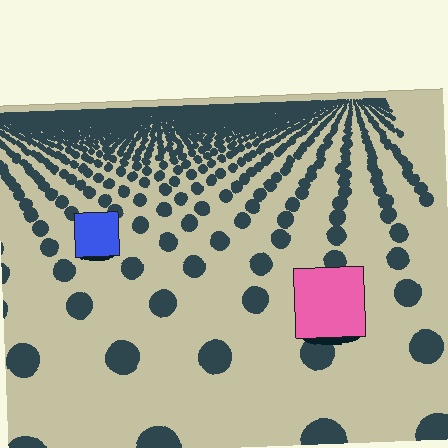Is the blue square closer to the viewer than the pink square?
No. The pink square is closer — you can tell from the texture gradient: the ground texture is coarser near it.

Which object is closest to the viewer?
The pink square is closest. The texture marks near it are larger and more spread out.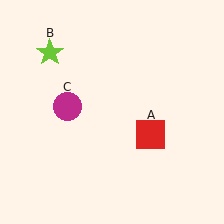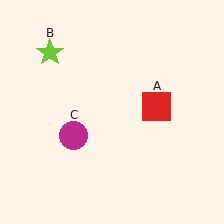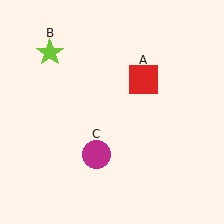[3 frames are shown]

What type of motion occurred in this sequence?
The red square (object A), magenta circle (object C) rotated counterclockwise around the center of the scene.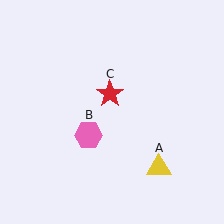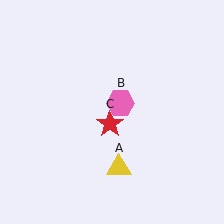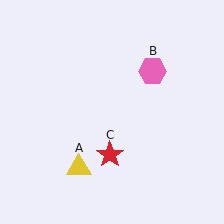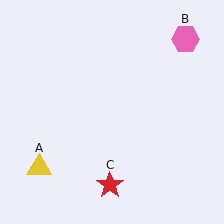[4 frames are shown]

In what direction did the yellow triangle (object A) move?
The yellow triangle (object A) moved left.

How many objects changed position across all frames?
3 objects changed position: yellow triangle (object A), pink hexagon (object B), red star (object C).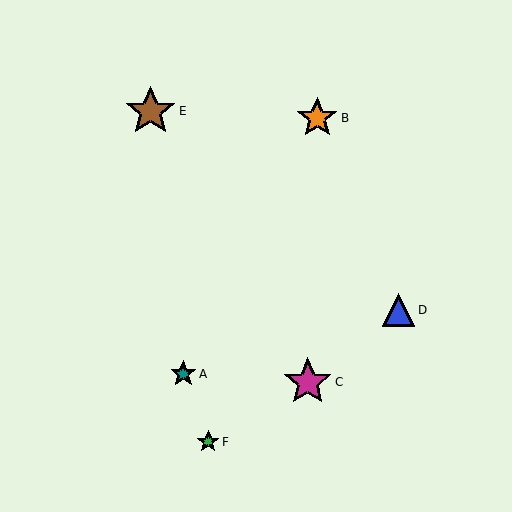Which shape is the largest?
The brown star (labeled E) is the largest.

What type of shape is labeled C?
Shape C is a magenta star.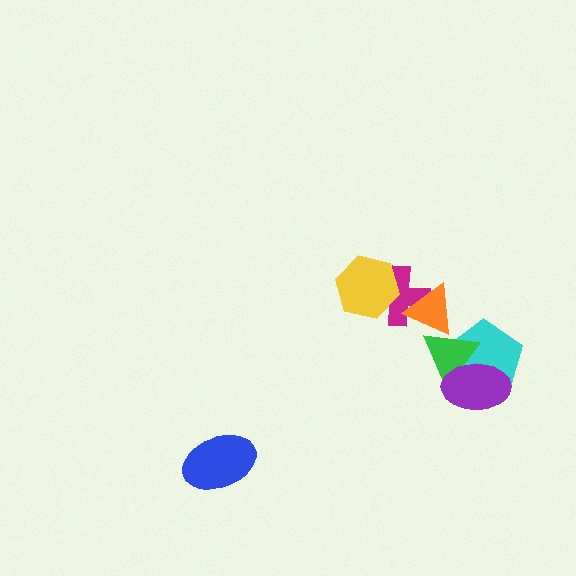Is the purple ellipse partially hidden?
No, no other shape covers it.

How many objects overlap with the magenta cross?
2 objects overlap with the magenta cross.